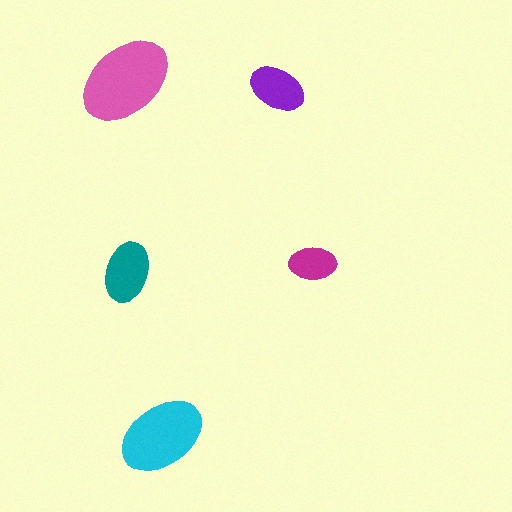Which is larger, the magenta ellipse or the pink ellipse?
The pink one.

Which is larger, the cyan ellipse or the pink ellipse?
The pink one.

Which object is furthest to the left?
The pink ellipse is leftmost.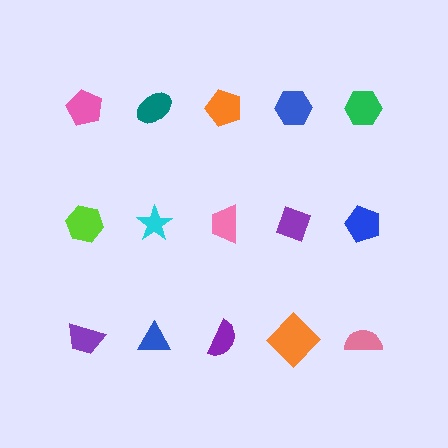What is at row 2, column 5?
A blue pentagon.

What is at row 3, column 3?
A purple semicircle.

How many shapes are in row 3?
5 shapes.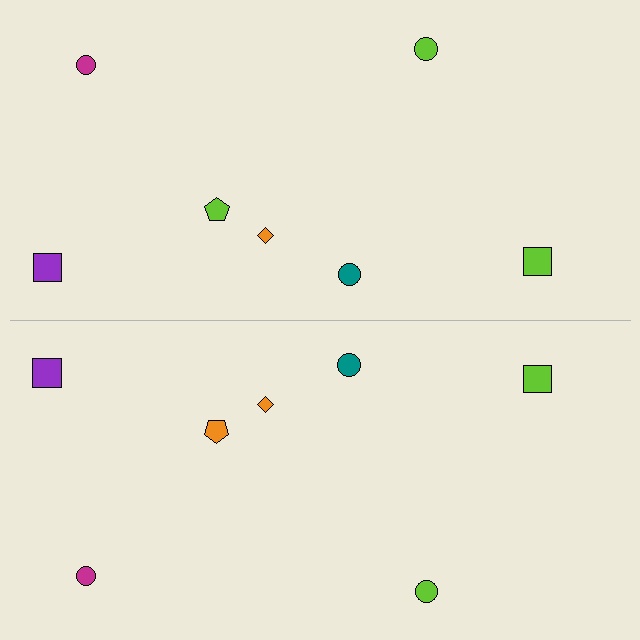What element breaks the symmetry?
The orange pentagon on the bottom side breaks the symmetry — its mirror counterpart is lime.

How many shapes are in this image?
There are 14 shapes in this image.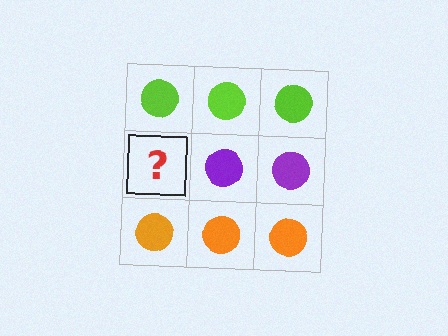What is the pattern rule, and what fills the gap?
The rule is that each row has a consistent color. The gap should be filled with a purple circle.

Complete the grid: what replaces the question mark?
The question mark should be replaced with a purple circle.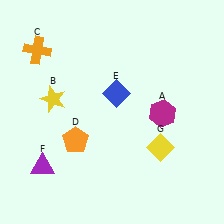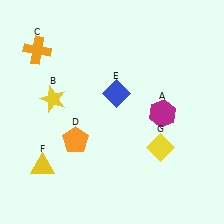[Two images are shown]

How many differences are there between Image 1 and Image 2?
There is 1 difference between the two images.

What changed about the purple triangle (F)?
In Image 1, F is purple. In Image 2, it changed to yellow.